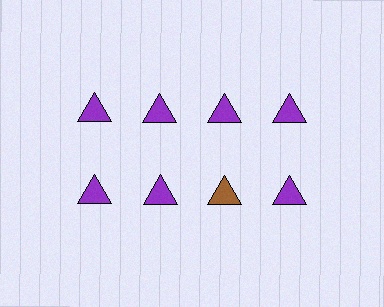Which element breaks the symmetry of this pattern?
The brown triangle in the second row, center column breaks the symmetry. All other shapes are purple triangles.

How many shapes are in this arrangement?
There are 8 shapes arranged in a grid pattern.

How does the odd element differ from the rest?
It has a different color: brown instead of purple.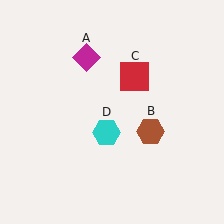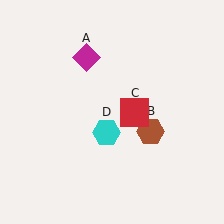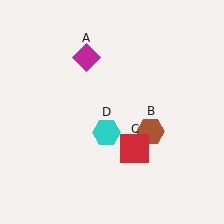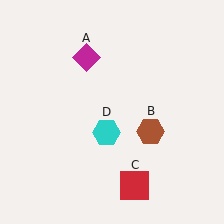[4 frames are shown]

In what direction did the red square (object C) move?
The red square (object C) moved down.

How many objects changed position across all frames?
1 object changed position: red square (object C).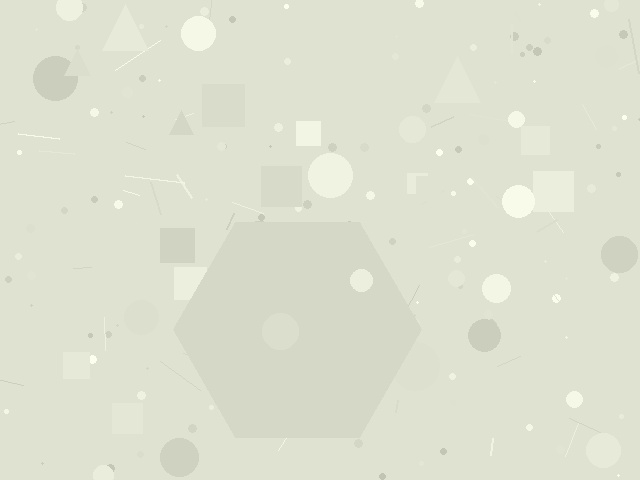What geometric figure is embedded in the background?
A hexagon is embedded in the background.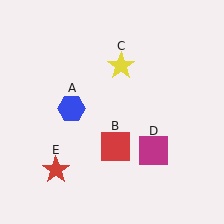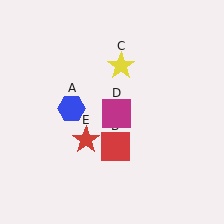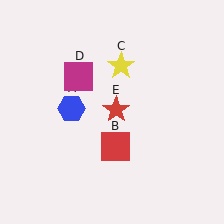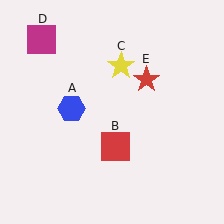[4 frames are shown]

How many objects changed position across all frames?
2 objects changed position: magenta square (object D), red star (object E).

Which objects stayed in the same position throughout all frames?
Blue hexagon (object A) and red square (object B) and yellow star (object C) remained stationary.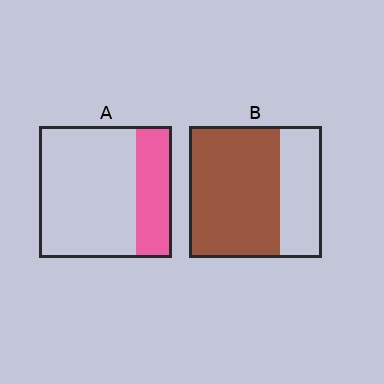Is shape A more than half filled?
No.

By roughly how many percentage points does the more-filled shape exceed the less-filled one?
By roughly 40 percentage points (B over A).